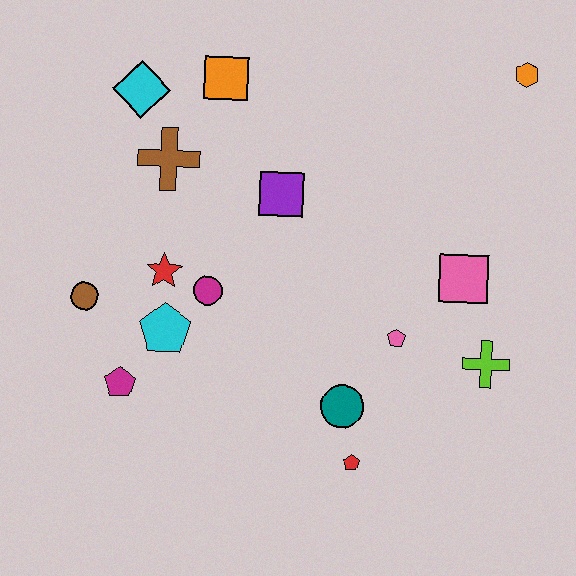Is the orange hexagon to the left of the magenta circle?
No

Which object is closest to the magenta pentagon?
The cyan pentagon is closest to the magenta pentagon.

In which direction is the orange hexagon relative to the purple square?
The orange hexagon is to the right of the purple square.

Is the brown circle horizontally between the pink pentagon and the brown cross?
No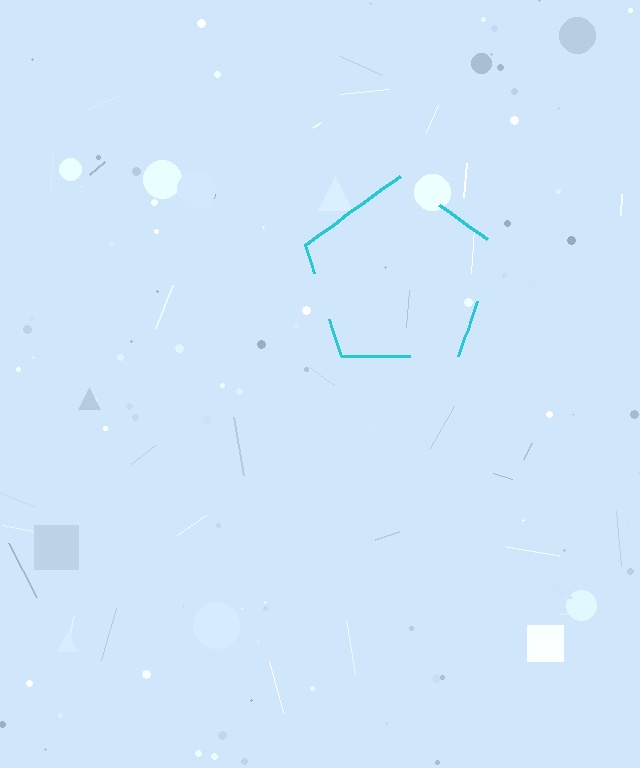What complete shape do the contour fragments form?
The contour fragments form a pentagon.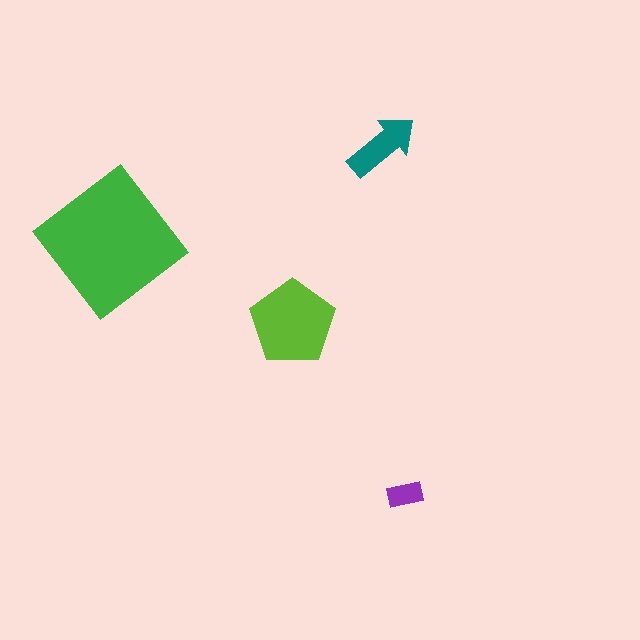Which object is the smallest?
The purple rectangle.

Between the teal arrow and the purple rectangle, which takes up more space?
The teal arrow.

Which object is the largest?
The green diamond.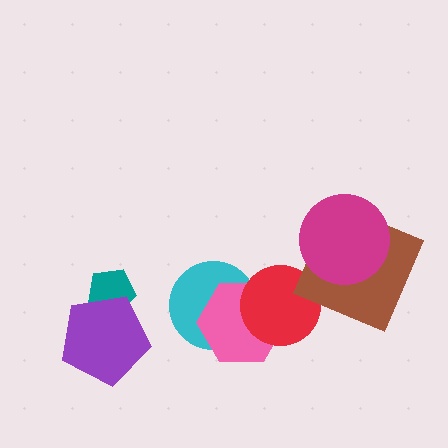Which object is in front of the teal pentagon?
The purple pentagon is in front of the teal pentagon.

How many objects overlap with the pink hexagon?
2 objects overlap with the pink hexagon.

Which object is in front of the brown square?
The magenta circle is in front of the brown square.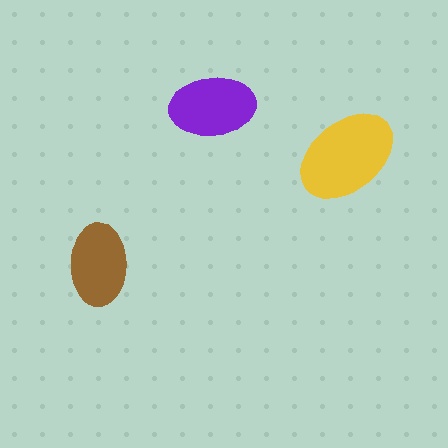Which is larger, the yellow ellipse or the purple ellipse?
The yellow one.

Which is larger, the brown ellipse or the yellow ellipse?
The yellow one.